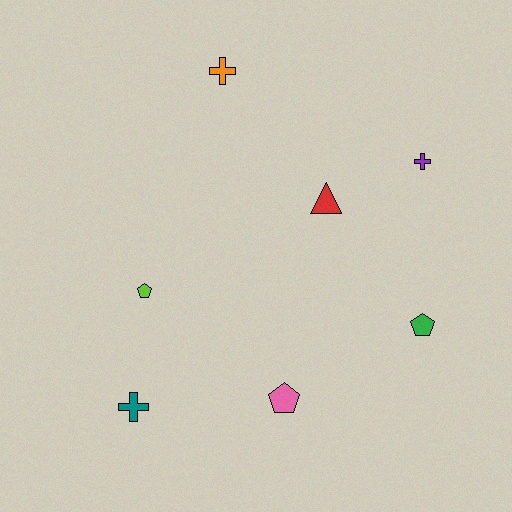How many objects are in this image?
There are 7 objects.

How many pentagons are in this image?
There are 3 pentagons.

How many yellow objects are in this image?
There are no yellow objects.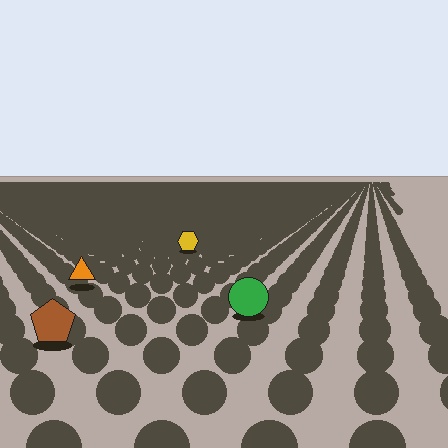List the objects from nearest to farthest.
From nearest to farthest: the brown pentagon, the green circle, the orange triangle, the yellow hexagon.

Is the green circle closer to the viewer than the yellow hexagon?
Yes. The green circle is closer — you can tell from the texture gradient: the ground texture is coarser near it.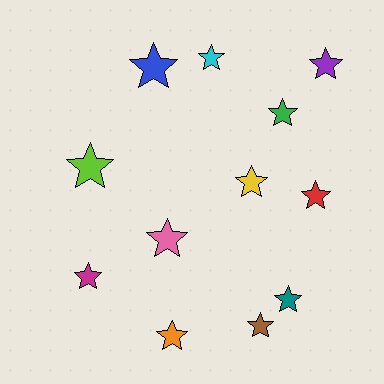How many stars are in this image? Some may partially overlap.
There are 12 stars.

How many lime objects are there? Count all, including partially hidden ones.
There is 1 lime object.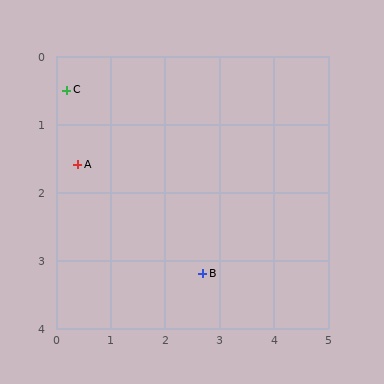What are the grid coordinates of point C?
Point C is at approximately (0.2, 0.5).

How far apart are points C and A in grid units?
Points C and A are about 1.1 grid units apart.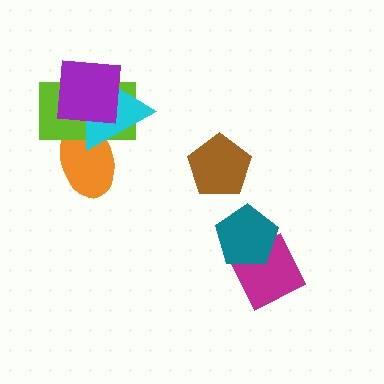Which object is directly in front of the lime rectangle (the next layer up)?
The cyan triangle is directly in front of the lime rectangle.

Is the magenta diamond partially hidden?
Yes, it is partially covered by another shape.